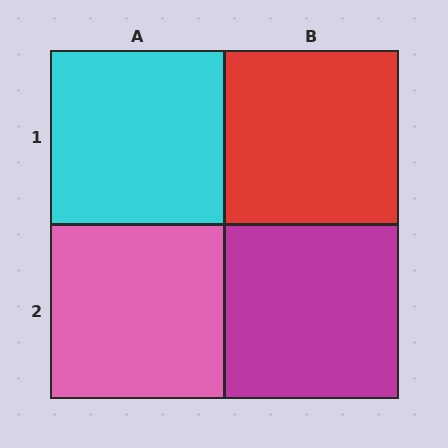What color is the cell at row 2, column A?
Pink.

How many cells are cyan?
1 cell is cyan.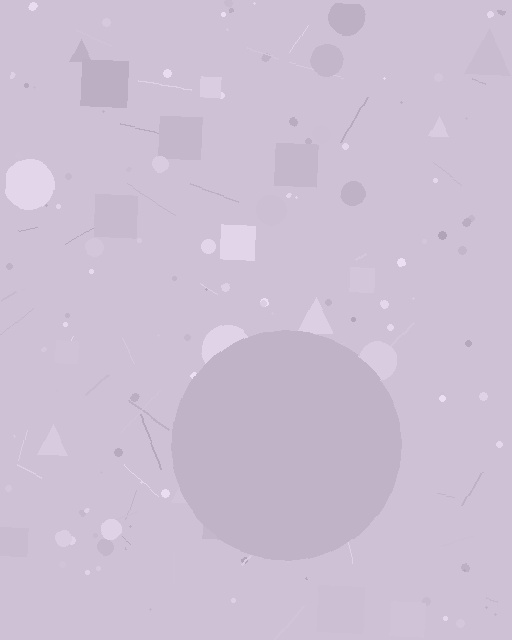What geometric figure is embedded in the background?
A circle is embedded in the background.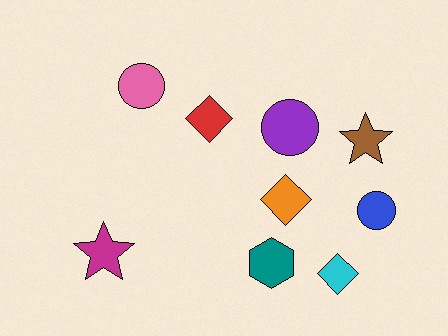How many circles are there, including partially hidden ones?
There are 3 circles.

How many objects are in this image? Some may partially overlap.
There are 9 objects.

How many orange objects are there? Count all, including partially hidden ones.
There is 1 orange object.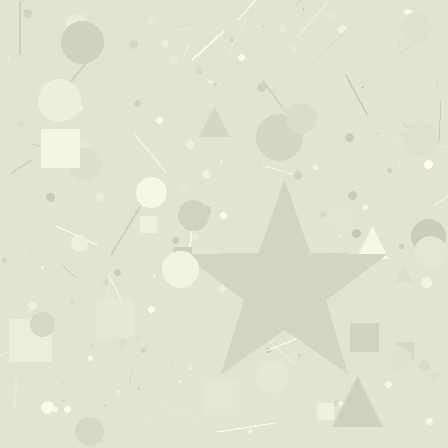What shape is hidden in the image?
A star is hidden in the image.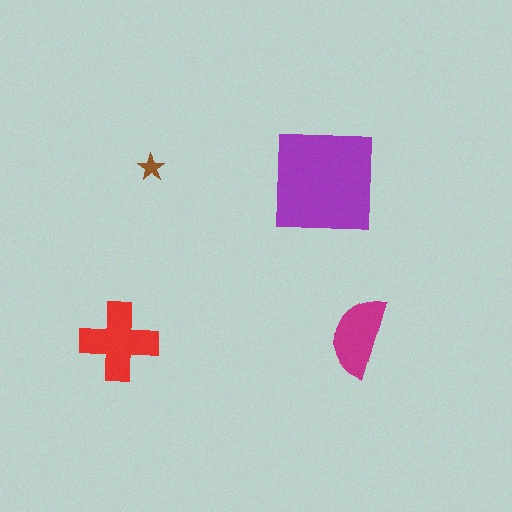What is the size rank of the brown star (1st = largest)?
4th.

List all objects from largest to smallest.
The purple square, the red cross, the magenta semicircle, the brown star.